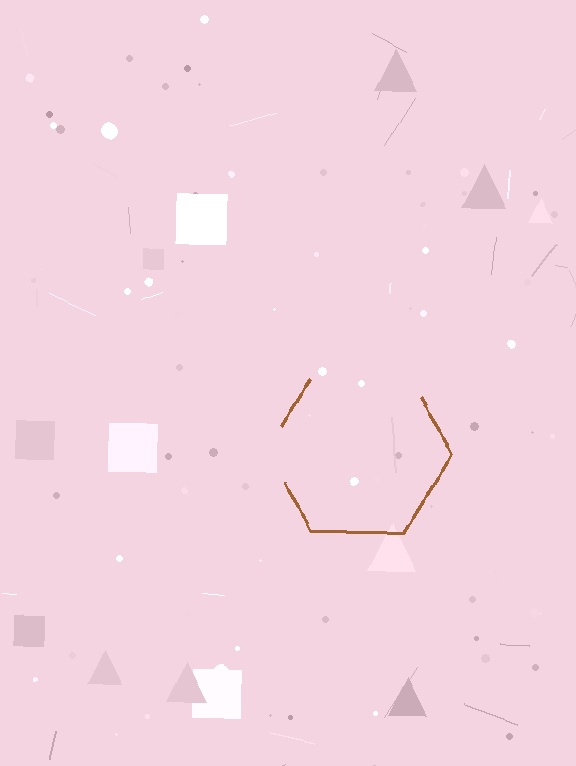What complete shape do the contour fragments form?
The contour fragments form a hexagon.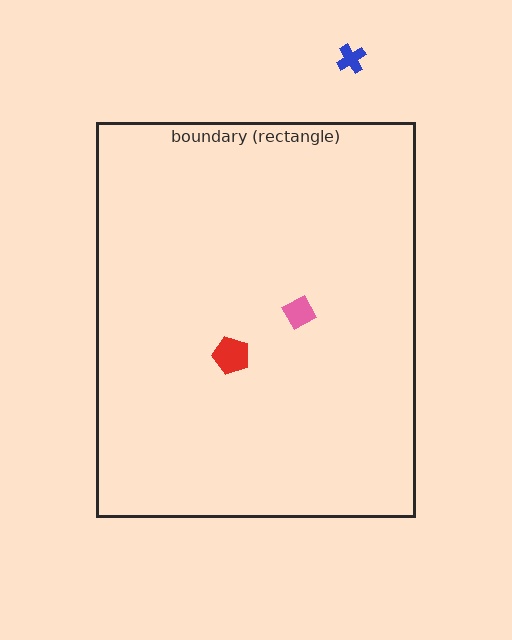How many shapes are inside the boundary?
2 inside, 1 outside.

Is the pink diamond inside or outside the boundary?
Inside.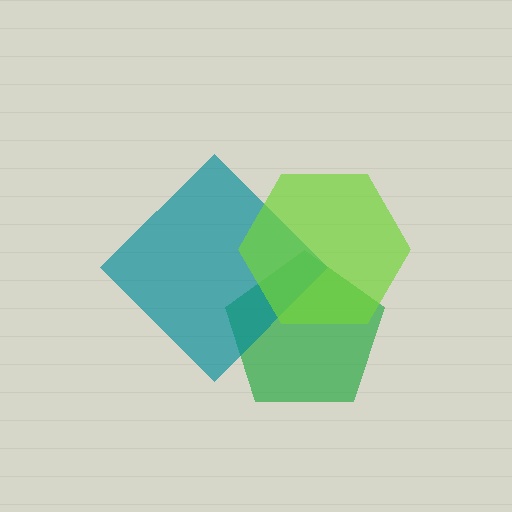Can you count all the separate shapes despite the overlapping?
Yes, there are 3 separate shapes.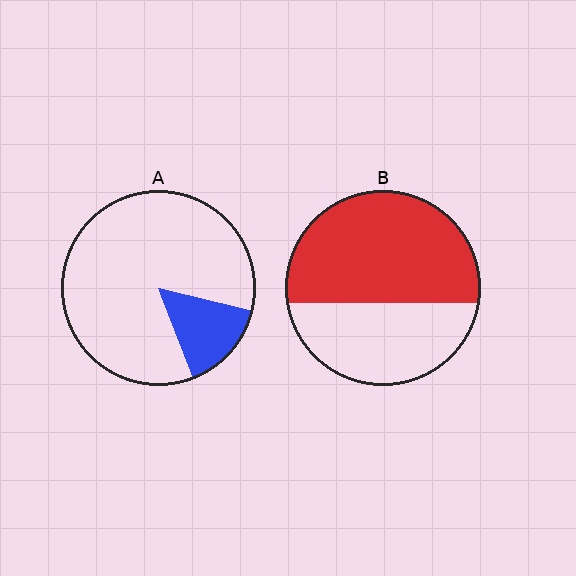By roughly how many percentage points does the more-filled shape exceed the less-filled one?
By roughly 45 percentage points (B over A).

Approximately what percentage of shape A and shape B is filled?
A is approximately 15% and B is approximately 60%.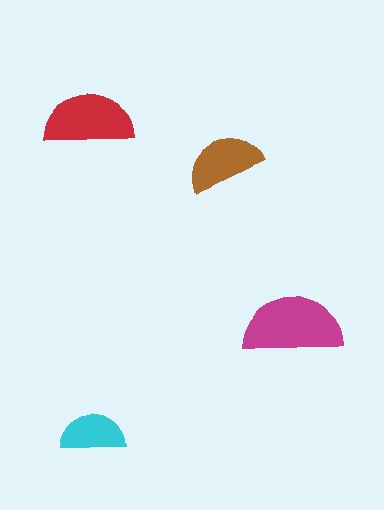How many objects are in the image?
There are 4 objects in the image.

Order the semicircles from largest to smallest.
the magenta one, the red one, the brown one, the cyan one.